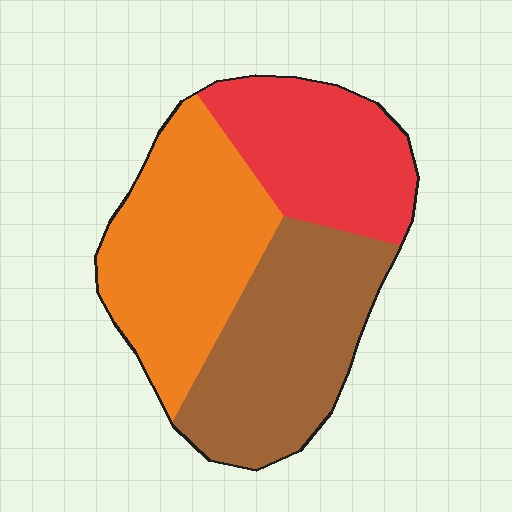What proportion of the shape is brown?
Brown covers about 35% of the shape.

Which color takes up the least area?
Red, at roughly 25%.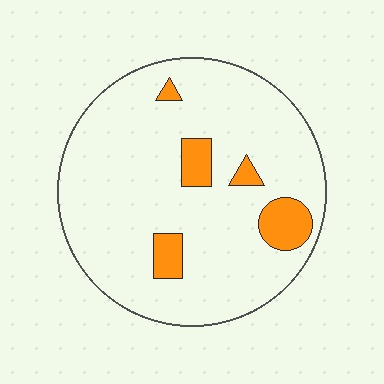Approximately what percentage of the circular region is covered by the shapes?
Approximately 10%.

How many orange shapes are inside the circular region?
5.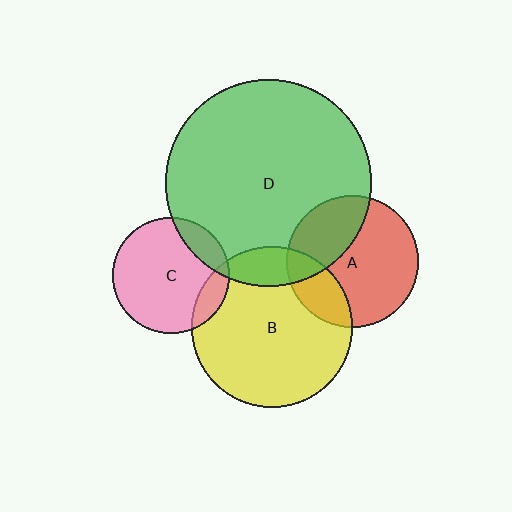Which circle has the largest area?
Circle D (green).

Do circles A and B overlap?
Yes.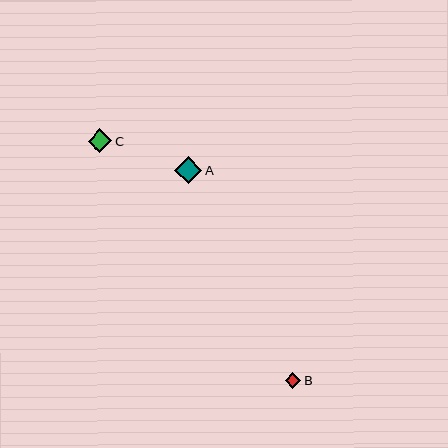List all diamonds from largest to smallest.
From largest to smallest: A, C, B.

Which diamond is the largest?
Diamond A is the largest with a size of approximately 27 pixels.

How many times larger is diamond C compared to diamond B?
Diamond C is approximately 1.5 times the size of diamond B.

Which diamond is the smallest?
Diamond B is the smallest with a size of approximately 16 pixels.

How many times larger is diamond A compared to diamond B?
Diamond A is approximately 1.7 times the size of diamond B.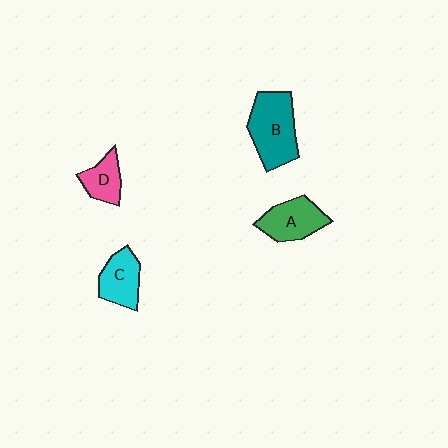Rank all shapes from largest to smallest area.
From largest to smallest: B (teal), A (green), C (cyan), D (pink).